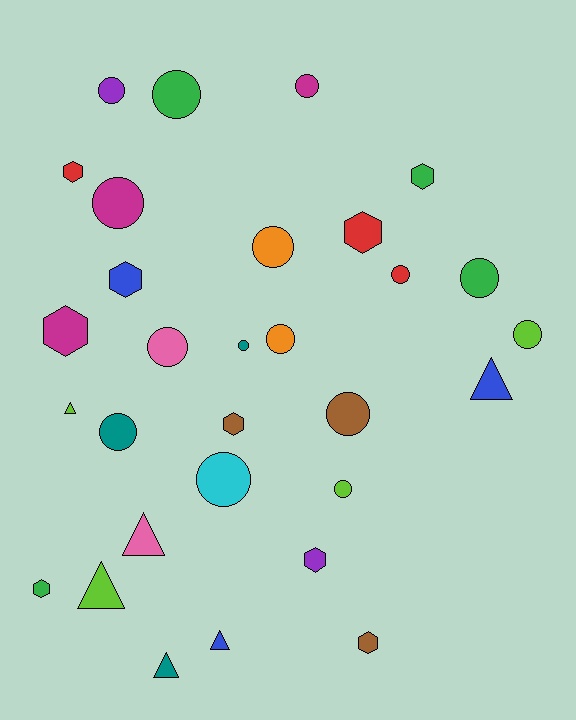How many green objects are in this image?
There are 4 green objects.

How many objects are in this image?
There are 30 objects.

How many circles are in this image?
There are 15 circles.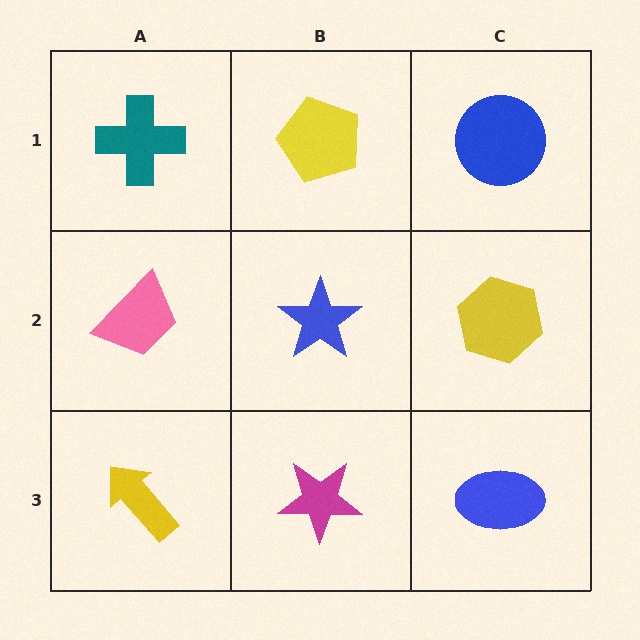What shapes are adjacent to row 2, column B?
A yellow pentagon (row 1, column B), a magenta star (row 3, column B), a pink trapezoid (row 2, column A), a yellow hexagon (row 2, column C).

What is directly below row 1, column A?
A pink trapezoid.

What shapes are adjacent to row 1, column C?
A yellow hexagon (row 2, column C), a yellow pentagon (row 1, column B).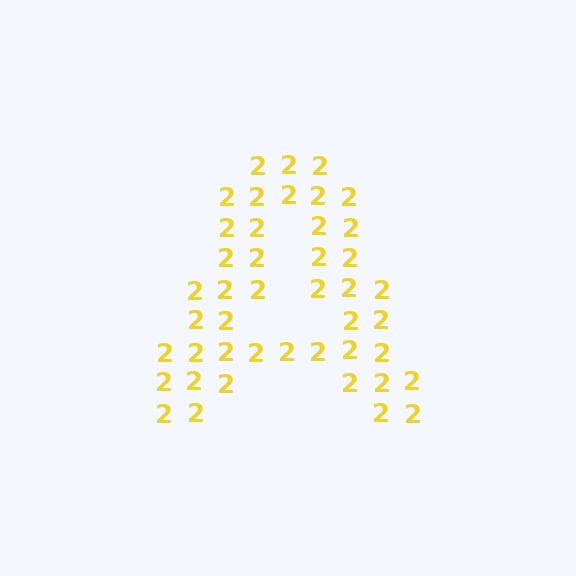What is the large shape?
The large shape is the letter A.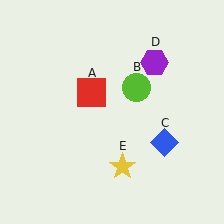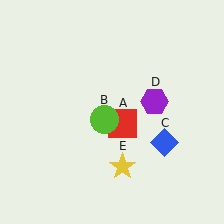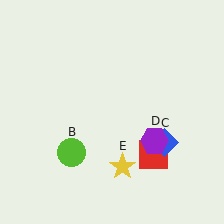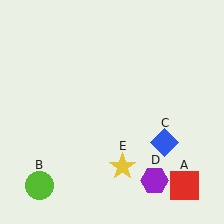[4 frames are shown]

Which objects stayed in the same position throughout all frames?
Blue diamond (object C) and yellow star (object E) remained stationary.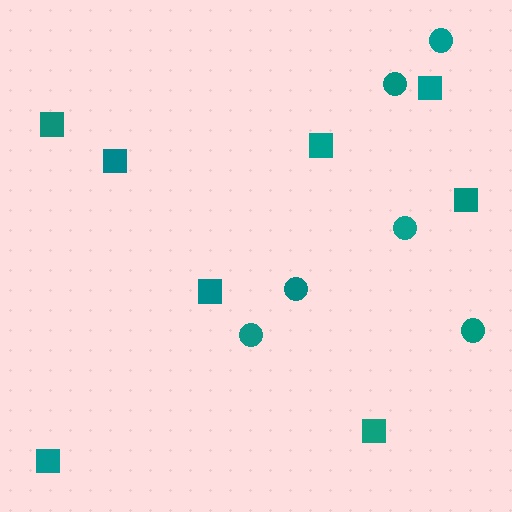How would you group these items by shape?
There are 2 groups: one group of squares (8) and one group of circles (6).